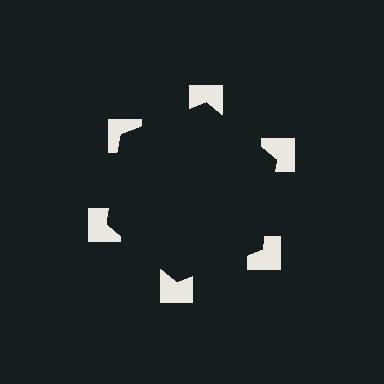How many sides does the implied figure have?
6 sides.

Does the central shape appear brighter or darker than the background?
It typically appears slightly darker than the background, even though no actual brightness change is drawn.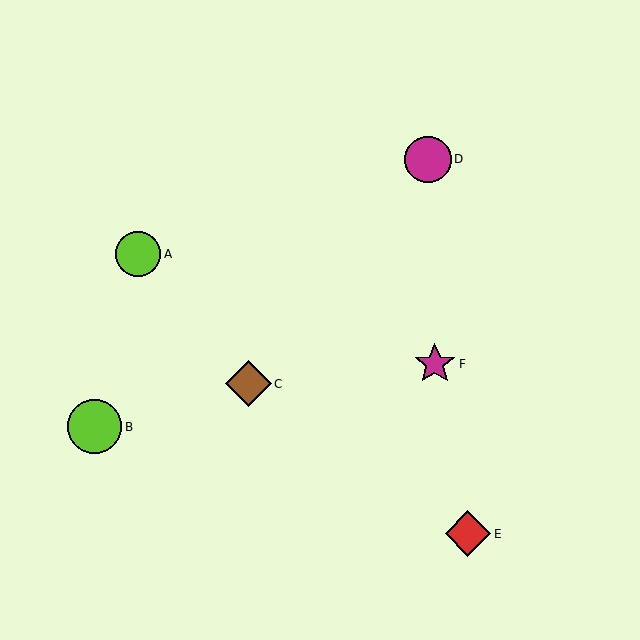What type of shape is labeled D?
Shape D is a magenta circle.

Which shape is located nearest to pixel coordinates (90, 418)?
The lime circle (labeled B) at (95, 427) is nearest to that location.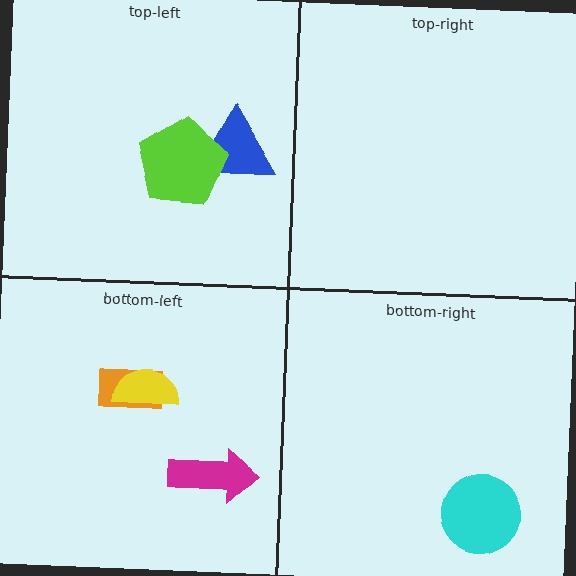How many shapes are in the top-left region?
2.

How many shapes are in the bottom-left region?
3.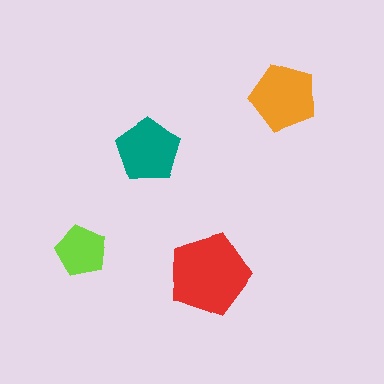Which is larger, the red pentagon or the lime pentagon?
The red one.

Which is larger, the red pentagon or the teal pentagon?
The red one.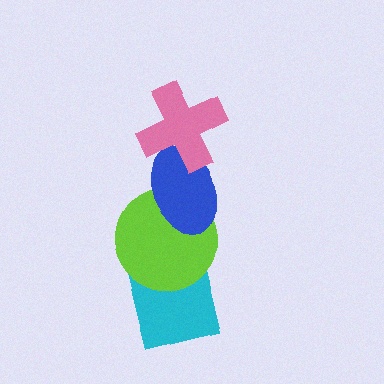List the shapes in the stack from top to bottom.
From top to bottom: the pink cross, the blue ellipse, the lime circle, the cyan square.